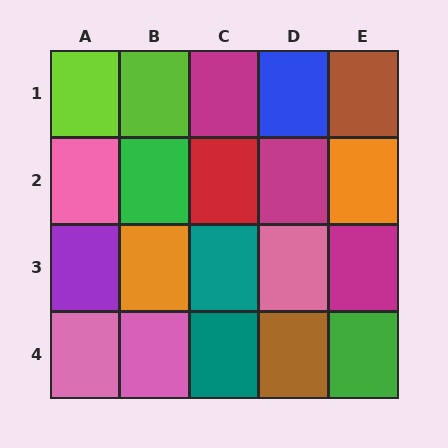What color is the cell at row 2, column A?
Pink.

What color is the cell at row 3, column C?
Teal.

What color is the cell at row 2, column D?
Magenta.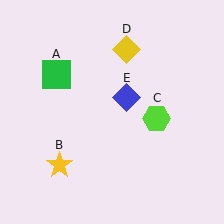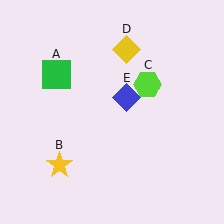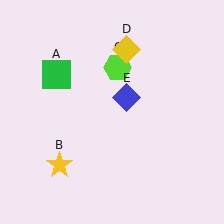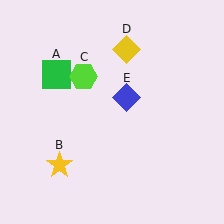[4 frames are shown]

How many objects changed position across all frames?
1 object changed position: lime hexagon (object C).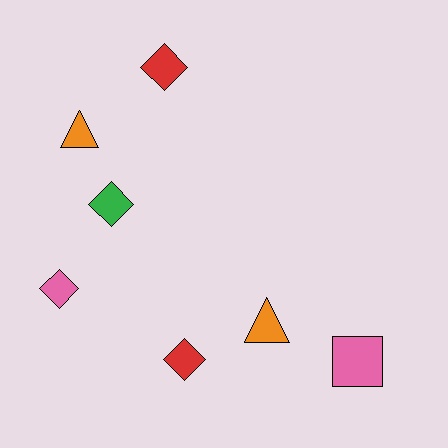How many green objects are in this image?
There is 1 green object.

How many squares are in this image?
There is 1 square.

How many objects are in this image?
There are 7 objects.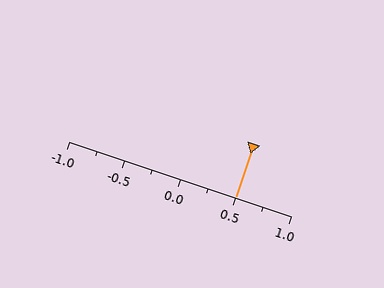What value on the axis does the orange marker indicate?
The marker indicates approximately 0.5.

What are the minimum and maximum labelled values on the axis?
The axis runs from -1.0 to 1.0.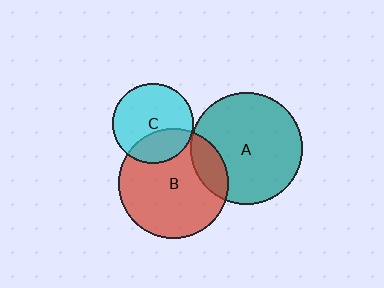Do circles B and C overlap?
Yes.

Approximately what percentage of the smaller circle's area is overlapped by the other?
Approximately 30%.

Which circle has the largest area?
Circle A (teal).